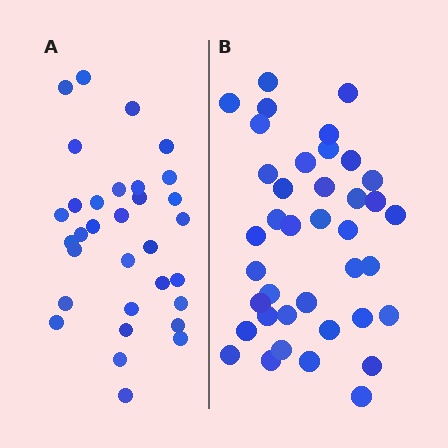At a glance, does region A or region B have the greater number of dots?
Region B (the right region) has more dots.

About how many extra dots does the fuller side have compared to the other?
Region B has roughly 8 or so more dots than region A.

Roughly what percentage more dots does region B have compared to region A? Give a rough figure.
About 20% more.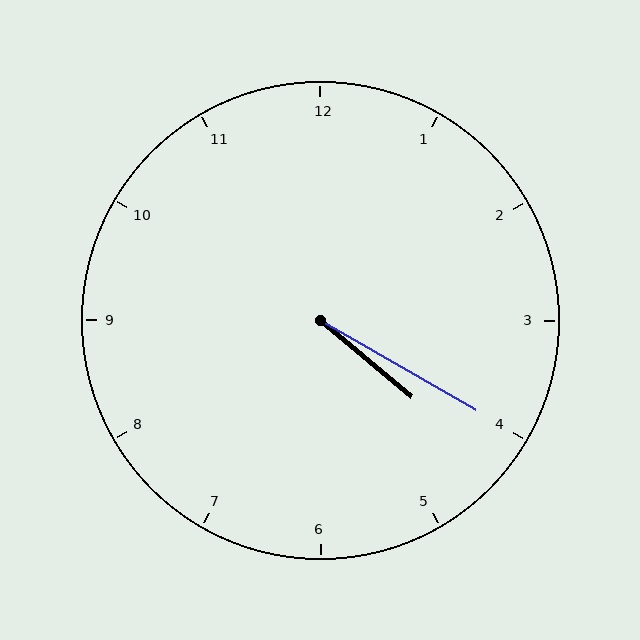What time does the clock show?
4:20.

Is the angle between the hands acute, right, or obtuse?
It is acute.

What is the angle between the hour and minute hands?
Approximately 10 degrees.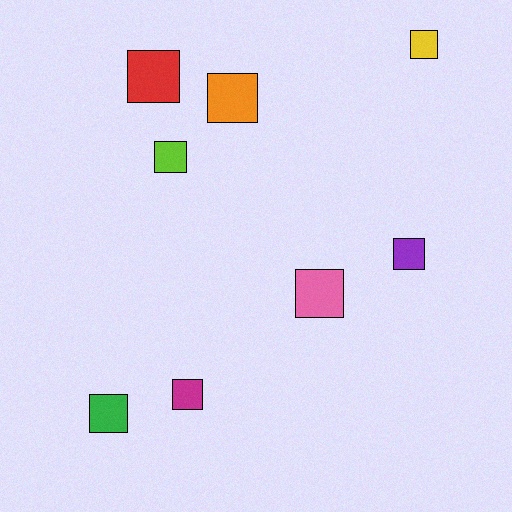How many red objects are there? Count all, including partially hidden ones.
There is 1 red object.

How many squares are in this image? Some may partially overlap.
There are 8 squares.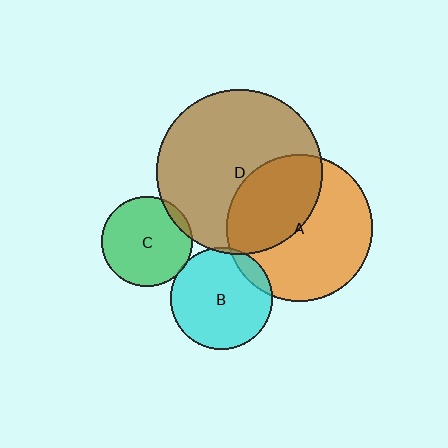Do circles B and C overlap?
Yes.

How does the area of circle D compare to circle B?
Approximately 2.6 times.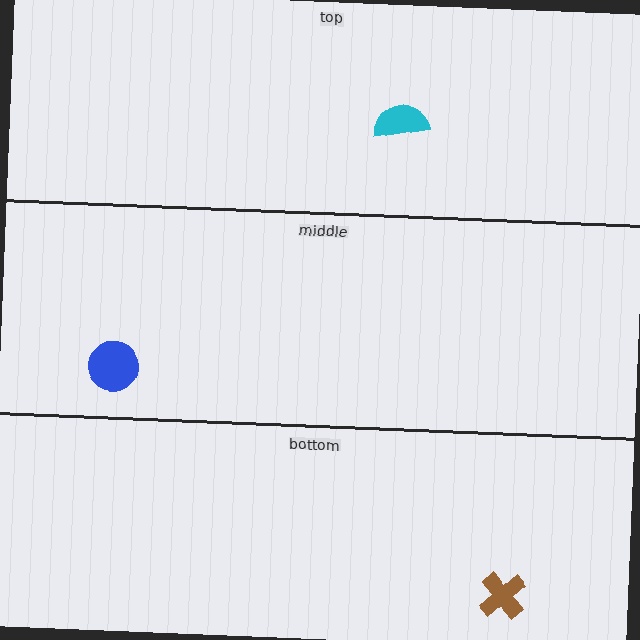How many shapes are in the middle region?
1.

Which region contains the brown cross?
The bottom region.